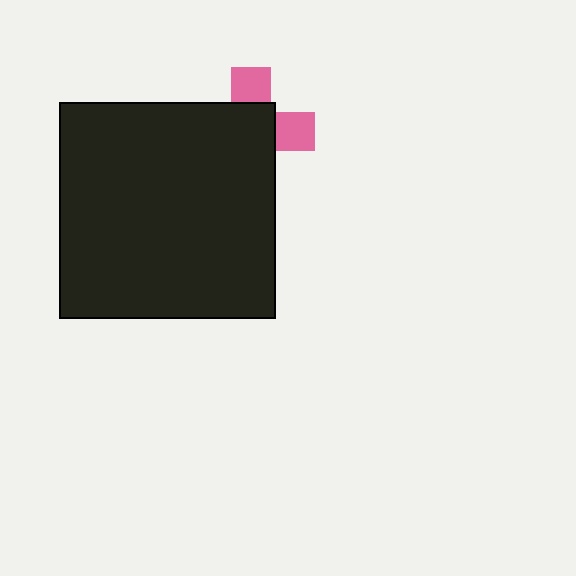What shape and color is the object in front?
The object in front is a black square.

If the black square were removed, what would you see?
You would see the complete pink cross.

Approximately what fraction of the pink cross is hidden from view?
Roughly 66% of the pink cross is hidden behind the black square.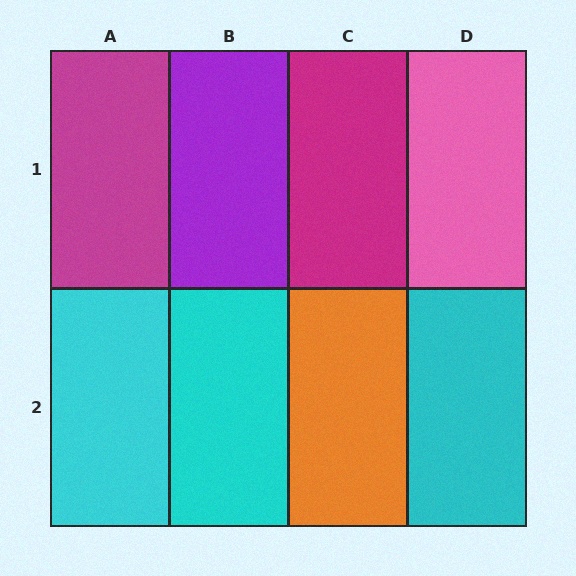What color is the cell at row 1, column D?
Pink.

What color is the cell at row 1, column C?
Magenta.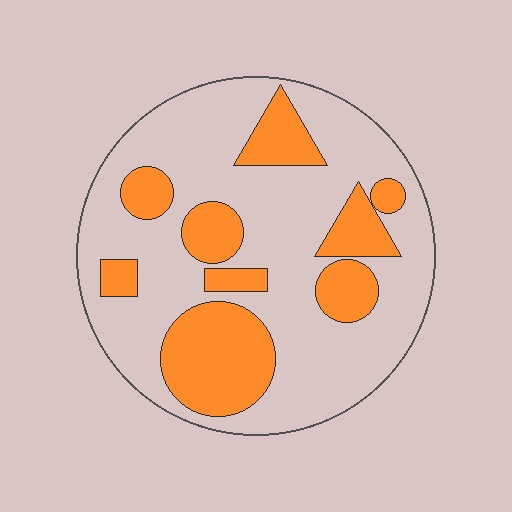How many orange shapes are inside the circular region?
9.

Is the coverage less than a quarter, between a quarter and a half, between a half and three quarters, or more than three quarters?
Between a quarter and a half.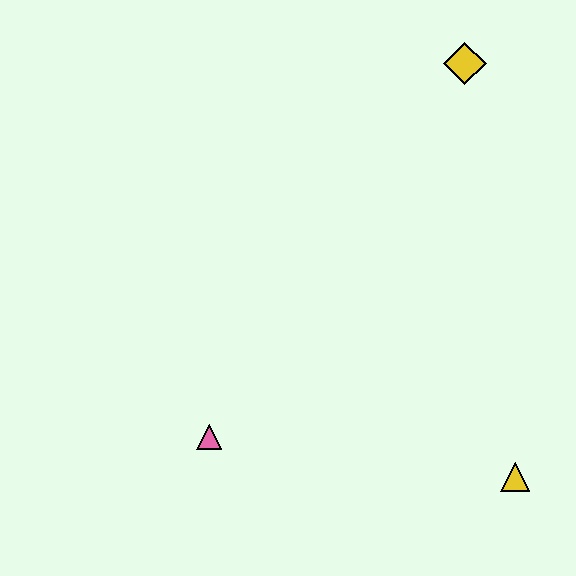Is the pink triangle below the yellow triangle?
No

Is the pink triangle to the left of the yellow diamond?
Yes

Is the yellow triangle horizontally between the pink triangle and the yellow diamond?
No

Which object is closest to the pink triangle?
The yellow triangle is closest to the pink triangle.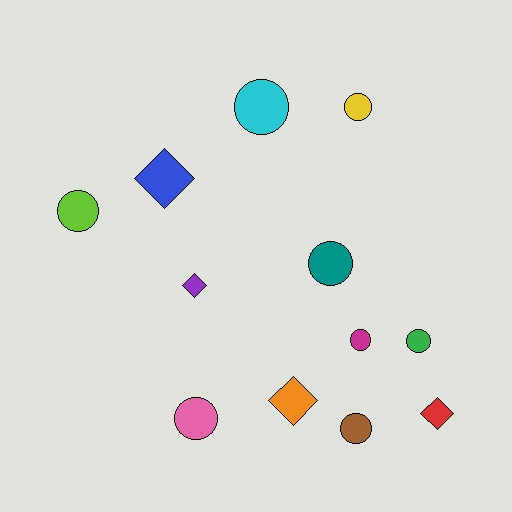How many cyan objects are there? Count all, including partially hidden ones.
There is 1 cyan object.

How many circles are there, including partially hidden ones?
There are 8 circles.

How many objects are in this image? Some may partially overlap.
There are 12 objects.